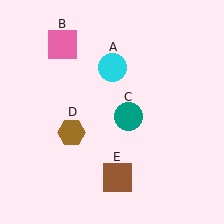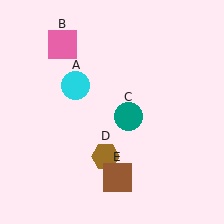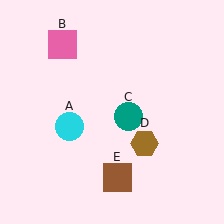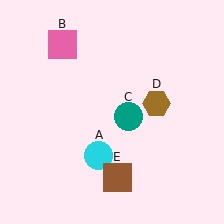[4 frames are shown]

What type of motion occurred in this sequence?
The cyan circle (object A), brown hexagon (object D) rotated counterclockwise around the center of the scene.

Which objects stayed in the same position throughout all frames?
Pink square (object B) and teal circle (object C) and brown square (object E) remained stationary.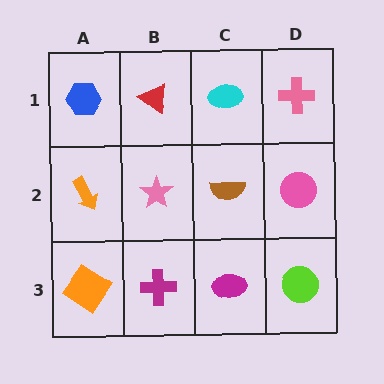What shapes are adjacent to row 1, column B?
A pink star (row 2, column B), a blue hexagon (row 1, column A), a cyan ellipse (row 1, column C).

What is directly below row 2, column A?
An orange diamond.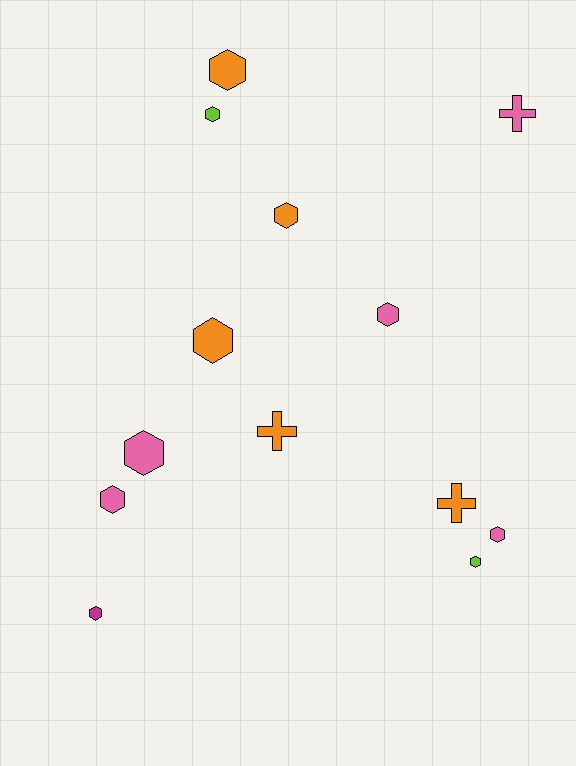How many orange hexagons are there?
There are 3 orange hexagons.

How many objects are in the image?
There are 13 objects.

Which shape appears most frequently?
Hexagon, with 10 objects.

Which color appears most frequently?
Orange, with 5 objects.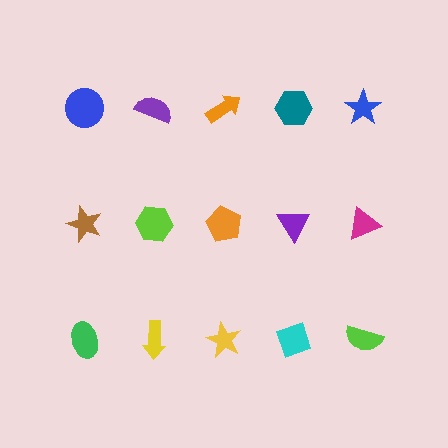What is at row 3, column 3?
A yellow star.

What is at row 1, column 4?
A teal hexagon.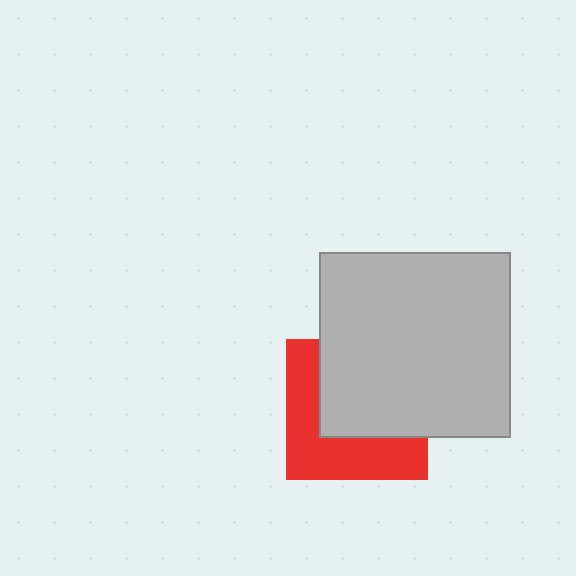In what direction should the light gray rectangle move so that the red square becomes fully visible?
The light gray rectangle should move toward the upper-right. That is the shortest direction to clear the overlap and leave the red square fully visible.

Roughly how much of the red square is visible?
About half of it is visible (roughly 47%).